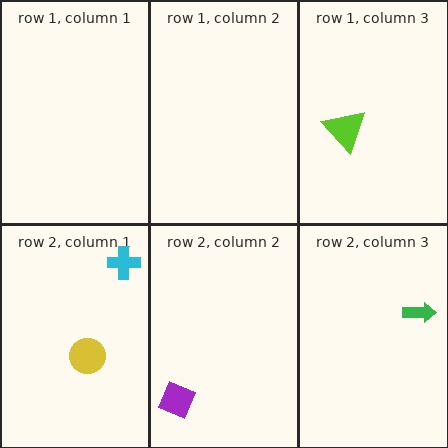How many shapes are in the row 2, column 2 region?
1.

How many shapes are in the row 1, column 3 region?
1.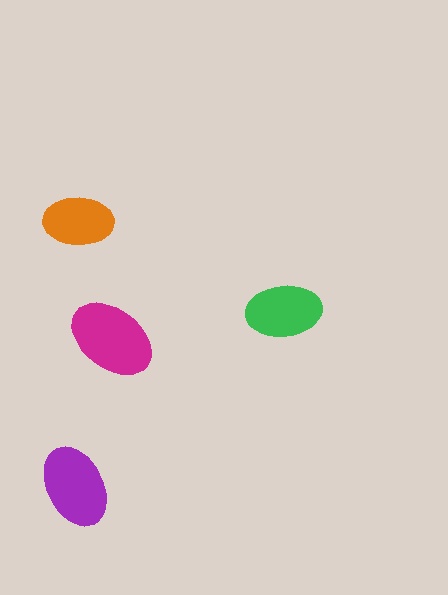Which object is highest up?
The orange ellipse is topmost.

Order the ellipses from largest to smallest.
the magenta one, the purple one, the green one, the orange one.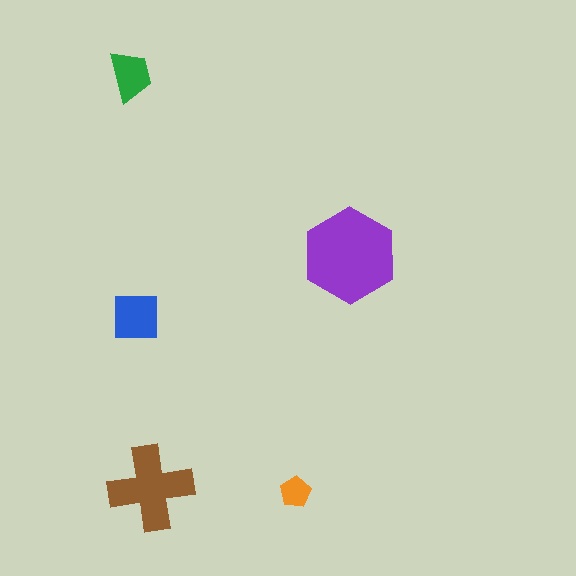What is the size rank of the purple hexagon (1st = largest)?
1st.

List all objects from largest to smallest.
The purple hexagon, the brown cross, the blue square, the green trapezoid, the orange pentagon.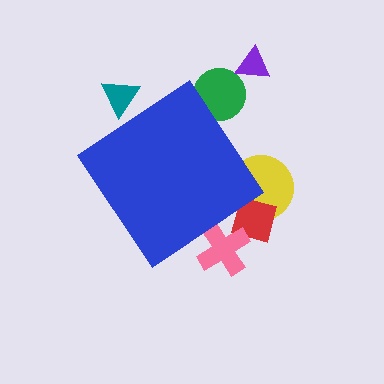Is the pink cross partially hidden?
Yes, the pink cross is partially hidden behind the blue diamond.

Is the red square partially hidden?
Yes, the red square is partially hidden behind the blue diamond.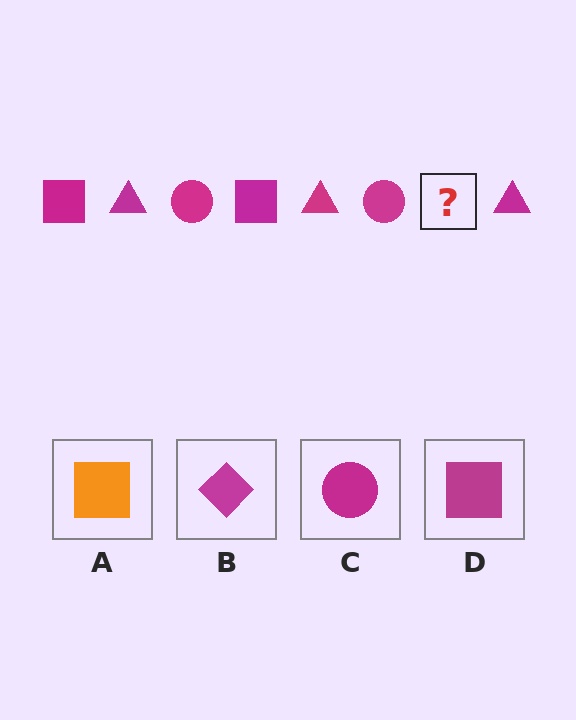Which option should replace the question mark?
Option D.